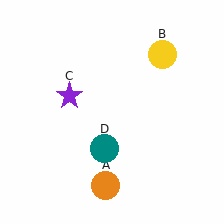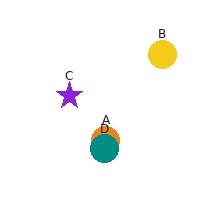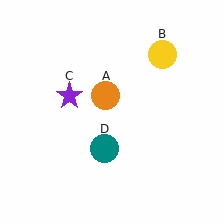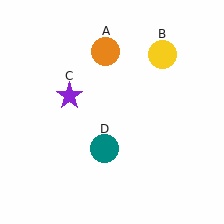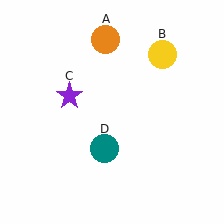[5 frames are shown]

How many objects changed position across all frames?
1 object changed position: orange circle (object A).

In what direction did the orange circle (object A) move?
The orange circle (object A) moved up.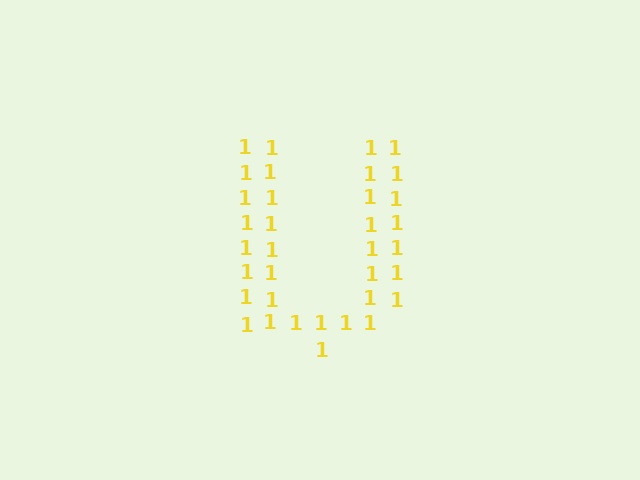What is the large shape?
The large shape is the letter U.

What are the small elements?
The small elements are digit 1's.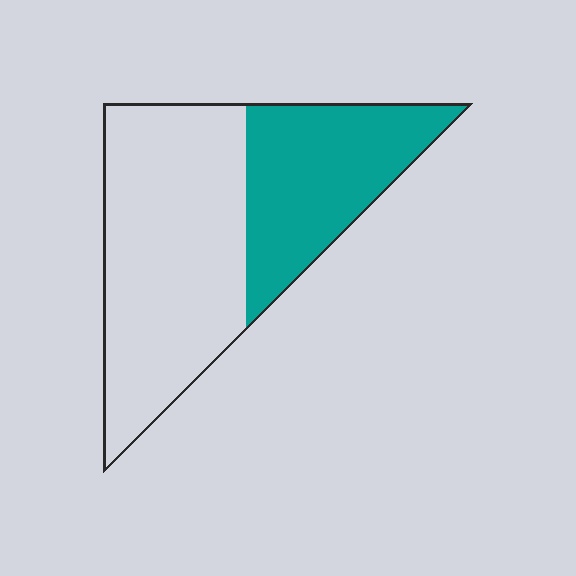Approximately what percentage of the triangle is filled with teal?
Approximately 40%.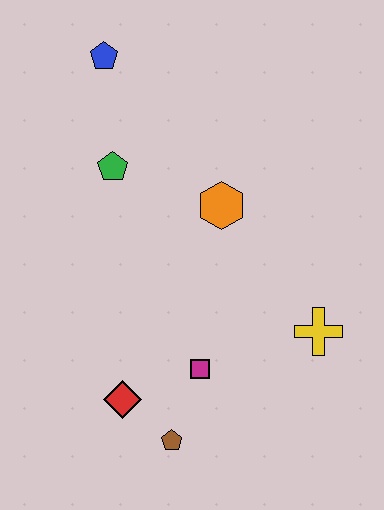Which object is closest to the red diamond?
The brown pentagon is closest to the red diamond.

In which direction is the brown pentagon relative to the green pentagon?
The brown pentagon is below the green pentagon.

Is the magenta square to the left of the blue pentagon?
No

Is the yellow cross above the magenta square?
Yes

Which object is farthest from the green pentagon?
The brown pentagon is farthest from the green pentagon.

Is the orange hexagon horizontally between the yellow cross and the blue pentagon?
Yes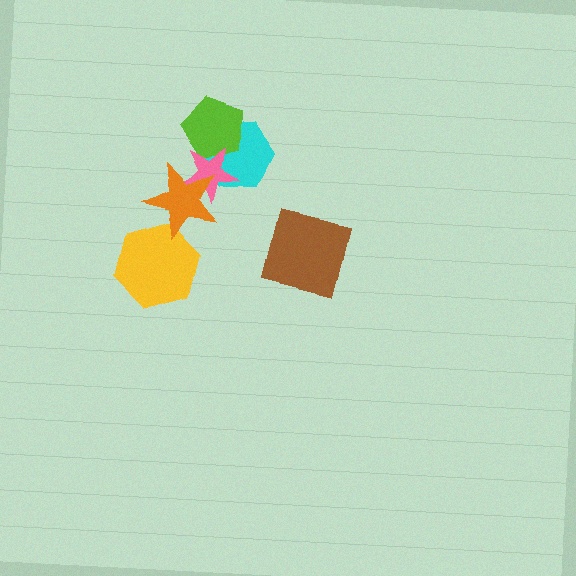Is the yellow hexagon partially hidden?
Yes, it is partially covered by another shape.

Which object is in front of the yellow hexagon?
The orange star is in front of the yellow hexagon.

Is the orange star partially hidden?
No, no other shape covers it.